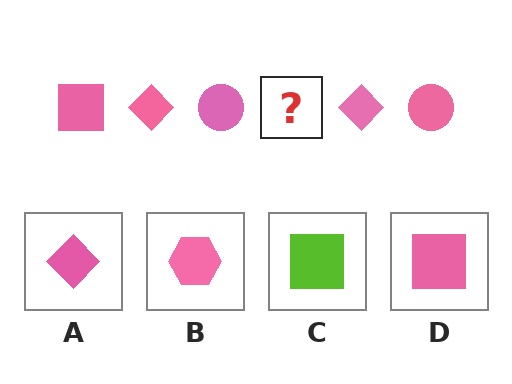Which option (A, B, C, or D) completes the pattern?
D.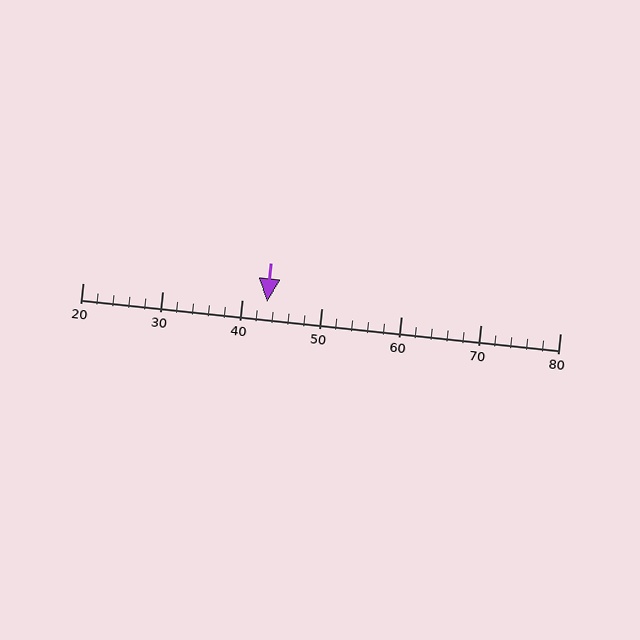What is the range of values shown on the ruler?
The ruler shows values from 20 to 80.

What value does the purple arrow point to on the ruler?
The purple arrow points to approximately 43.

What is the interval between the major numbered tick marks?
The major tick marks are spaced 10 units apart.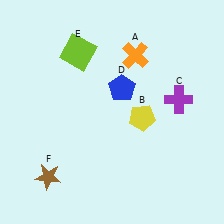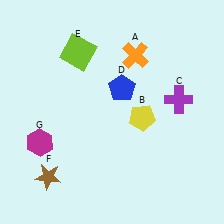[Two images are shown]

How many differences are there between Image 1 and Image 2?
There is 1 difference between the two images.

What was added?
A magenta hexagon (G) was added in Image 2.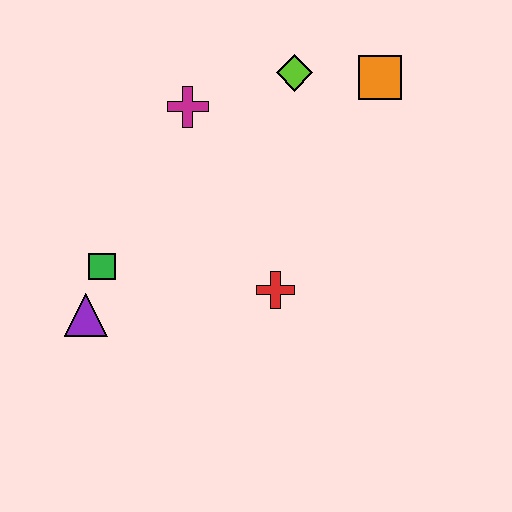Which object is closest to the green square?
The purple triangle is closest to the green square.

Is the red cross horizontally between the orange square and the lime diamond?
No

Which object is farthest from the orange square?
The purple triangle is farthest from the orange square.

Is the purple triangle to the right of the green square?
No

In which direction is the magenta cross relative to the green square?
The magenta cross is above the green square.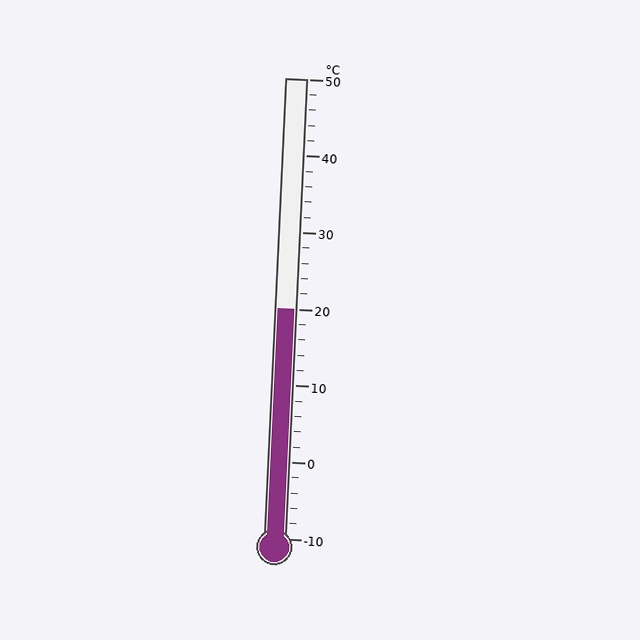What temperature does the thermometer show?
The thermometer shows approximately 20°C.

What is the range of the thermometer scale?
The thermometer scale ranges from -10°C to 50°C.